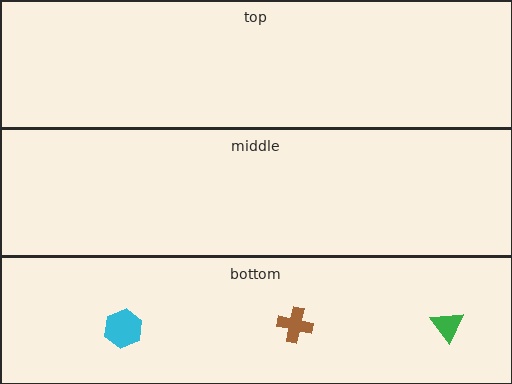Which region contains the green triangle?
The bottom region.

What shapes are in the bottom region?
The brown cross, the green triangle, the cyan hexagon.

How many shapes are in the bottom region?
3.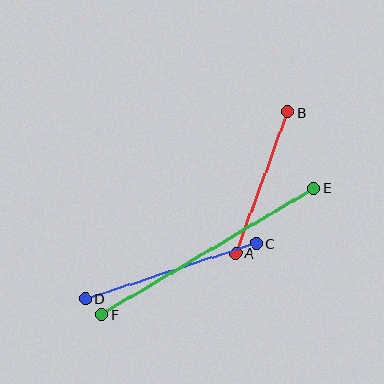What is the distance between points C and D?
The distance is approximately 179 pixels.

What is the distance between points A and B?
The distance is approximately 150 pixels.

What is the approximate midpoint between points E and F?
The midpoint is at approximately (208, 251) pixels.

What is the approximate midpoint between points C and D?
The midpoint is at approximately (171, 271) pixels.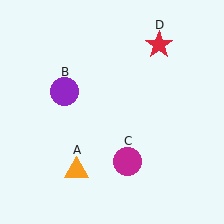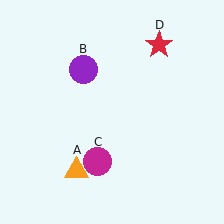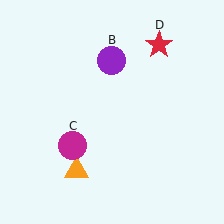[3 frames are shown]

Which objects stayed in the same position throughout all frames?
Orange triangle (object A) and red star (object D) remained stationary.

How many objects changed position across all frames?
2 objects changed position: purple circle (object B), magenta circle (object C).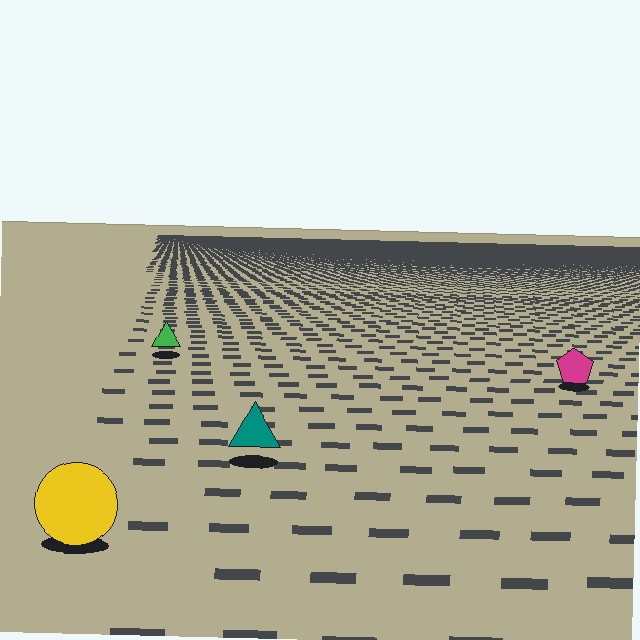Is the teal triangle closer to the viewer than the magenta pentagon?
Yes. The teal triangle is closer — you can tell from the texture gradient: the ground texture is coarser near it.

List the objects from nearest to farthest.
From nearest to farthest: the yellow circle, the teal triangle, the magenta pentagon, the green triangle.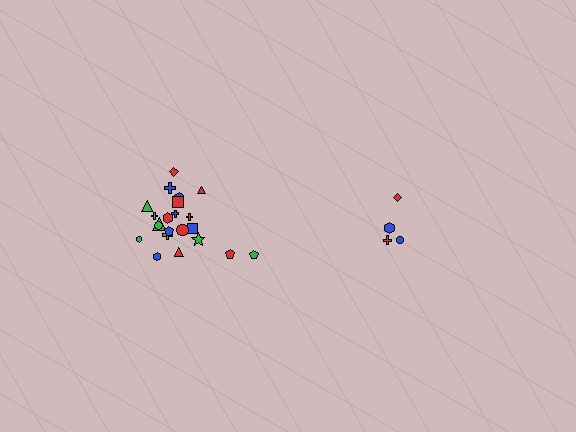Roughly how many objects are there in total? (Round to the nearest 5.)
Roughly 25 objects in total.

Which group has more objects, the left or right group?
The left group.